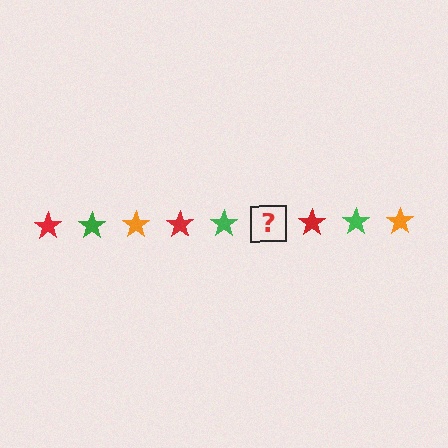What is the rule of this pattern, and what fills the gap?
The rule is that the pattern cycles through red, green, orange stars. The gap should be filled with an orange star.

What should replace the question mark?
The question mark should be replaced with an orange star.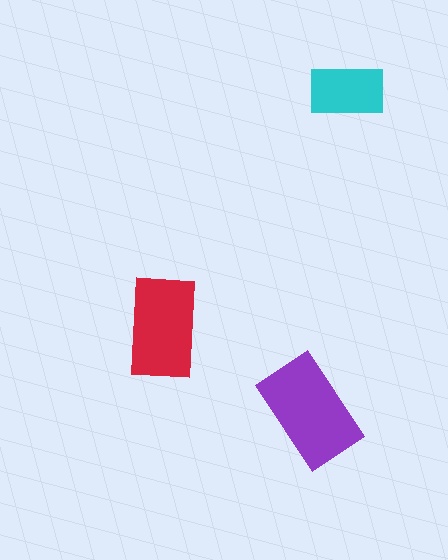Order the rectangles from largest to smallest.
the purple one, the red one, the cyan one.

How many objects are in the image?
There are 3 objects in the image.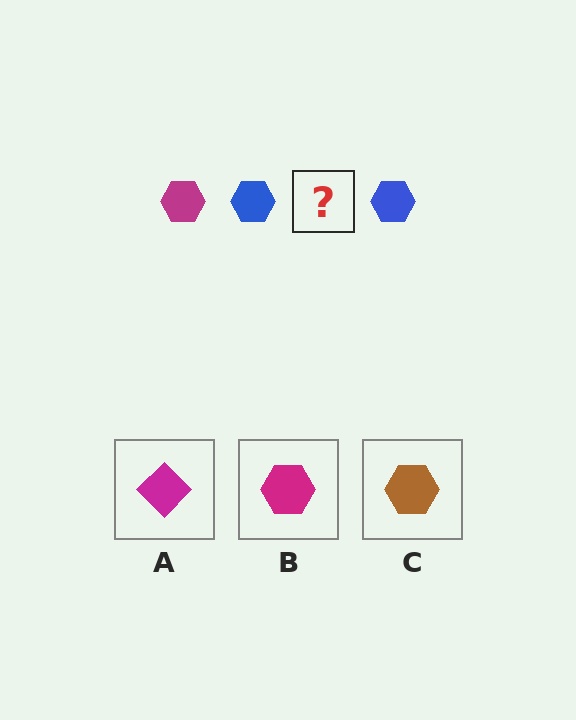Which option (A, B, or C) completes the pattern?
B.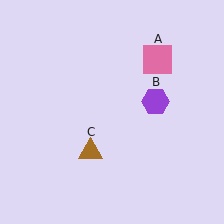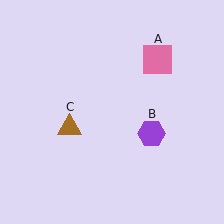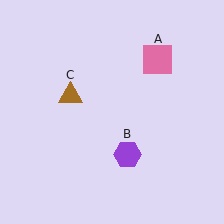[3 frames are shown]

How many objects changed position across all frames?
2 objects changed position: purple hexagon (object B), brown triangle (object C).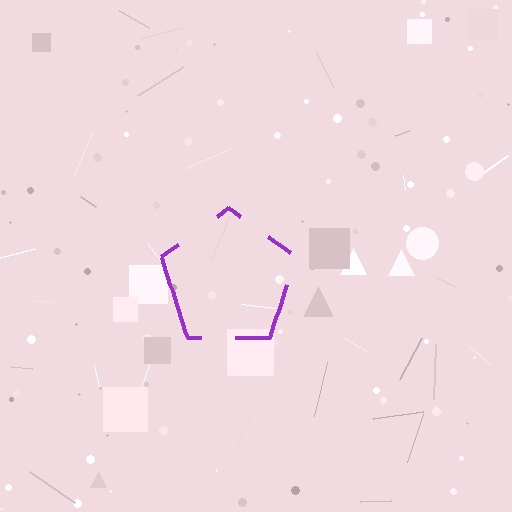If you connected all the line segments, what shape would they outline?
They would outline a pentagon.